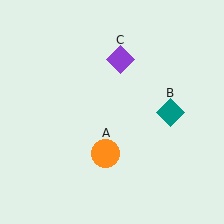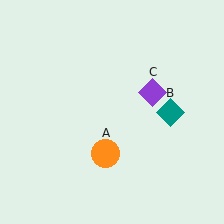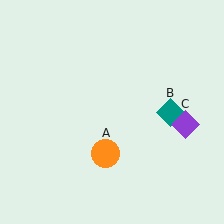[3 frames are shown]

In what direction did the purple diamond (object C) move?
The purple diamond (object C) moved down and to the right.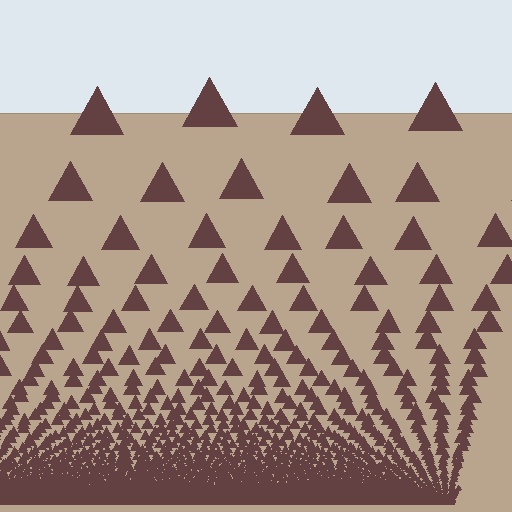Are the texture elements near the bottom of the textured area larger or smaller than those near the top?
Smaller. The gradient is inverted — elements near the bottom are smaller and denser.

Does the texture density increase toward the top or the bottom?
Density increases toward the bottom.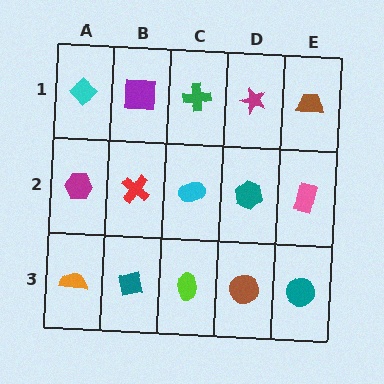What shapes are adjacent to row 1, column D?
A teal hexagon (row 2, column D), a green cross (row 1, column C), a brown trapezoid (row 1, column E).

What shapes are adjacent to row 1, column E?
A pink rectangle (row 2, column E), a magenta star (row 1, column D).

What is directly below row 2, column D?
A brown circle.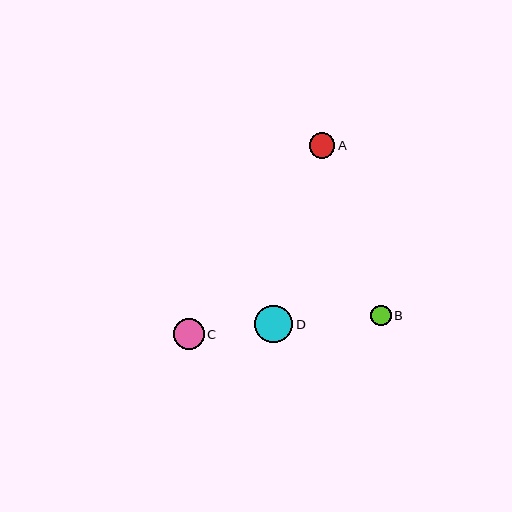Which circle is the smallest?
Circle B is the smallest with a size of approximately 21 pixels.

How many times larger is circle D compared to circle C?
Circle D is approximately 1.2 times the size of circle C.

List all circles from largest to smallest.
From largest to smallest: D, C, A, B.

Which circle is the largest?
Circle D is the largest with a size of approximately 38 pixels.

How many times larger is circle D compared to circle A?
Circle D is approximately 1.5 times the size of circle A.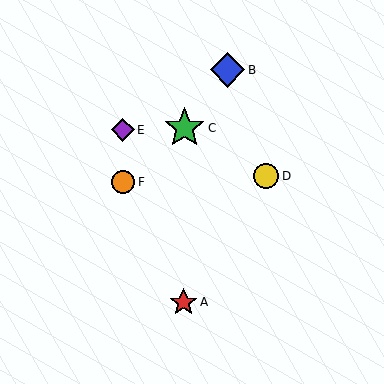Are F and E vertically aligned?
Yes, both are at x≈123.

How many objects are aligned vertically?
2 objects (E, F) are aligned vertically.